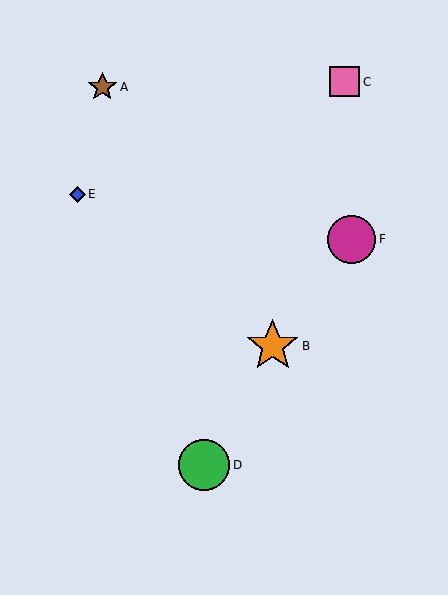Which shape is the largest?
The orange star (labeled B) is the largest.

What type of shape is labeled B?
Shape B is an orange star.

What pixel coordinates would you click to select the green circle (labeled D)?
Click at (204, 465) to select the green circle D.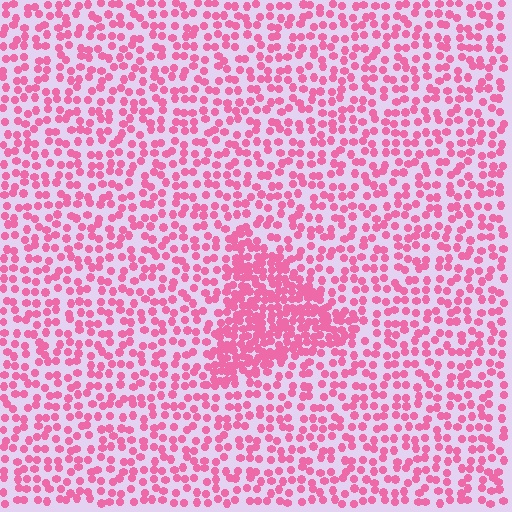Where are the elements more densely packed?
The elements are more densely packed inside the triangle boundary.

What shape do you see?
I see a triangle.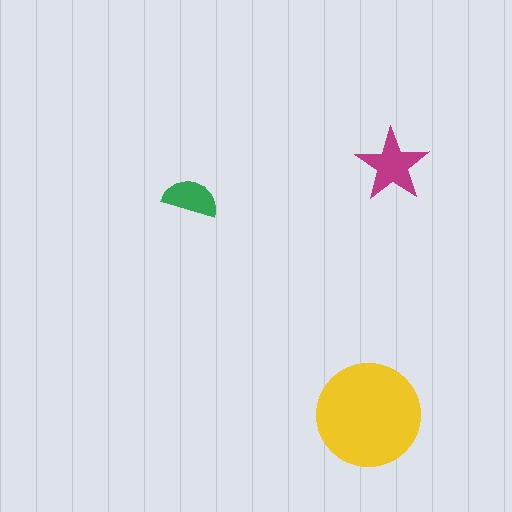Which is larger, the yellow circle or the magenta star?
The yellow circle.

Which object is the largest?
The yellow circle.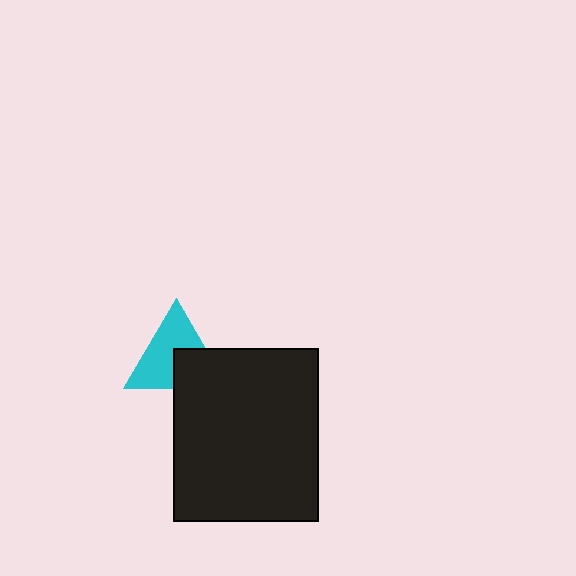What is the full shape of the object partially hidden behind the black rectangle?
The partially hidden object is a cyan triangle.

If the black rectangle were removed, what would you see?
You would see the complete cyan triangle.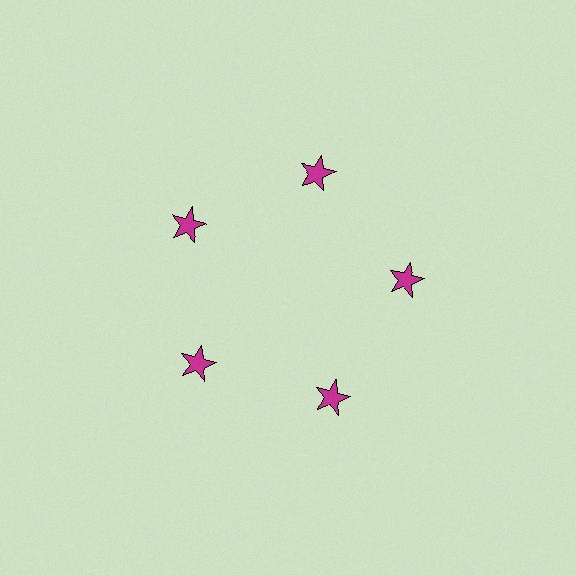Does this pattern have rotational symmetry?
Yes, this pattern has 5-fold rotational symmetry. It looks the same after rotating 72 degrees around the center.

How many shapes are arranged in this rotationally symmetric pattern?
There are 5 shapes, arranged in 5 groups of 1.